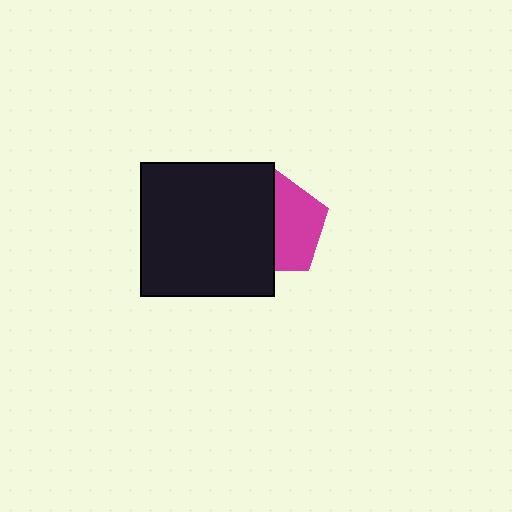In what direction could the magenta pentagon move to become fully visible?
The magenta pentagon could move right. That would shift it out from behind the black square entirely.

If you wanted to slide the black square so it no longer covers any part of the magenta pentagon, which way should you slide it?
Slide it left — that is the most direct way to separate the two shapes.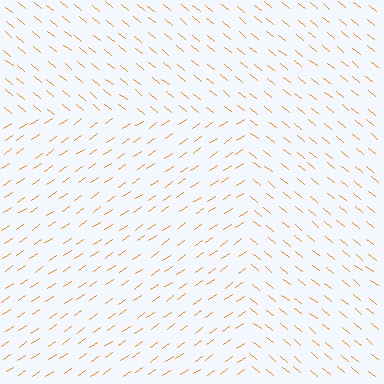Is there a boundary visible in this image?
Yes, there is a texture boundary formed by a change in line orientation.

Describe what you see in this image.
The image is filled with small orange line segments. A rectangle region in the image has lines oriented differently from the surrounding lines, creating a visible texture boundary.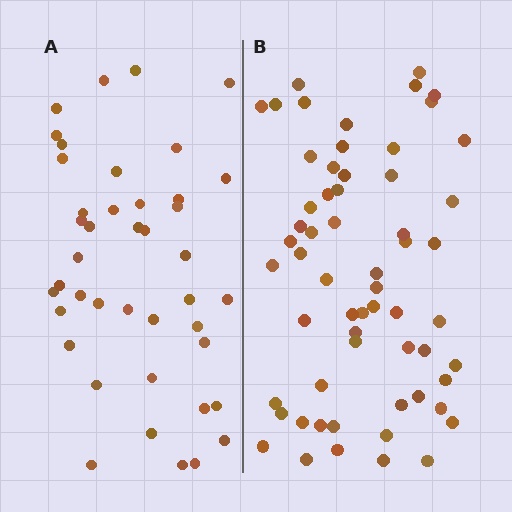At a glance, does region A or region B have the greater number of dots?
Region B (the right region) has more dots.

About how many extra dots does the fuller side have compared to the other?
Region B has approximately 20 more dots than region A.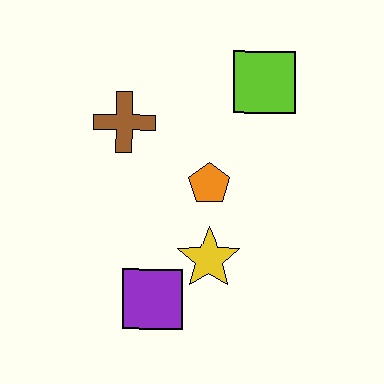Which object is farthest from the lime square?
The purple square is farthest from the lime square.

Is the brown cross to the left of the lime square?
Yes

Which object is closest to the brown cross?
The orange pentagon is closest to the brown cross.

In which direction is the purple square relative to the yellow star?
The purple square is to the left of the yellow star.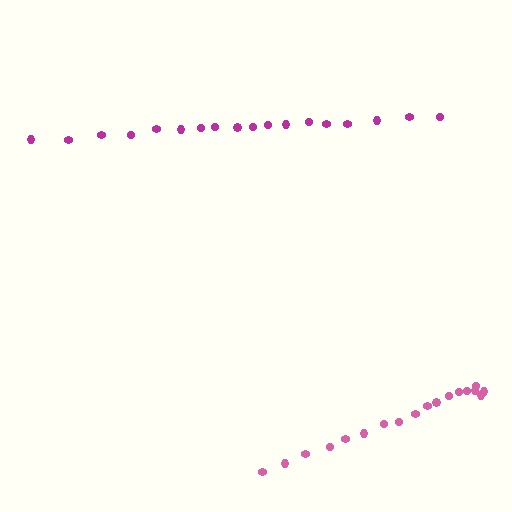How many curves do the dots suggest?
There are 2 distinct paths.